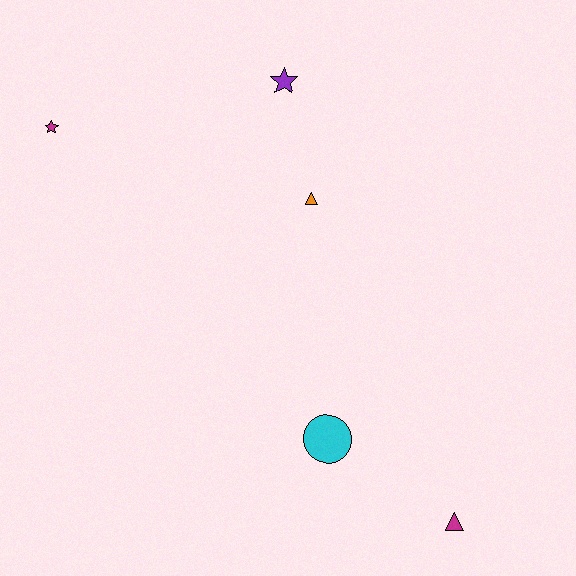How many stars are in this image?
There are 2 stars.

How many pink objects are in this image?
There are no pink objects.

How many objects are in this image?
There are 5 objects.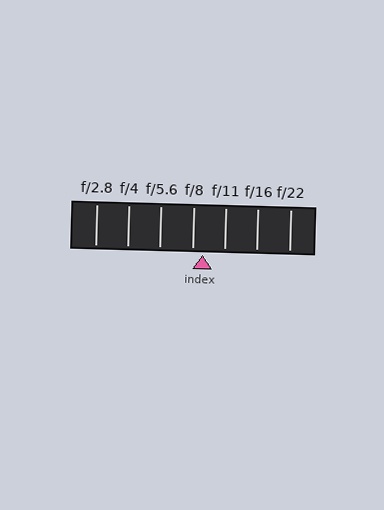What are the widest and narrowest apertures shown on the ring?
The widest aperture shown is f/2.8 and the narrowest is f/22.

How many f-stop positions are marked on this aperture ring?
There are 7 f-stop positions marked.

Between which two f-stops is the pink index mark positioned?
The index mark is between f/8 and f/11.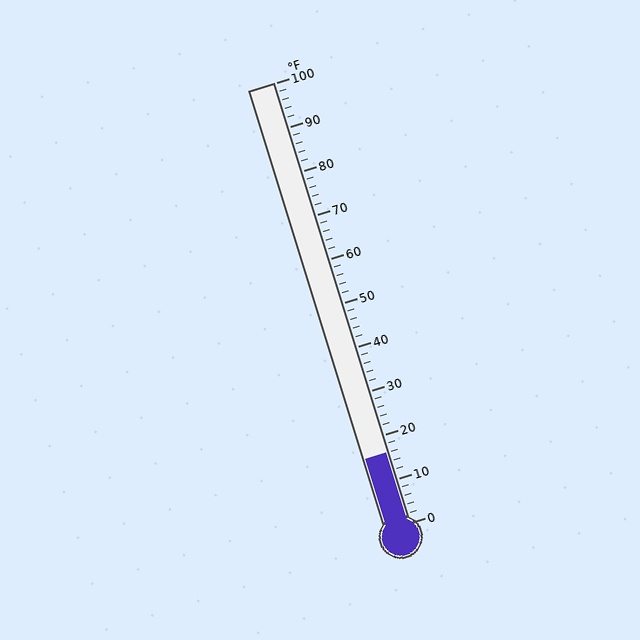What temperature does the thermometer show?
The thermometer shows approximately 16°F.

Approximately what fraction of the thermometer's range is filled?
The thermometer is filled to approximately 15% of its range.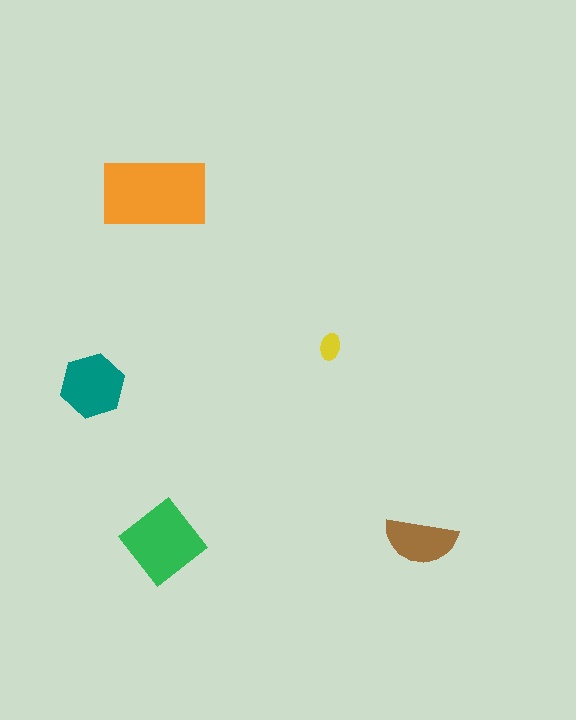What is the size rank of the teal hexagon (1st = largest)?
3rd.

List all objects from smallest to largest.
The yellow ellipse, the brown semicircle, the teal hexagon, the green diamond, the orange rectangle.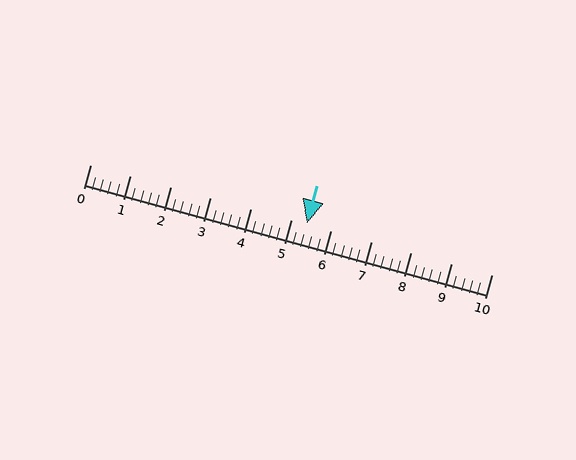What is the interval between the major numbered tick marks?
The major tick marks are spaced 1 units apart.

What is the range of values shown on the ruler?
The ruler shows values from 0 to 10.